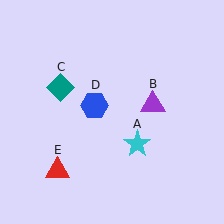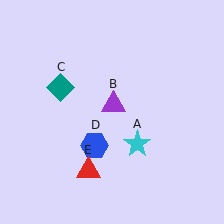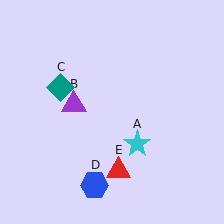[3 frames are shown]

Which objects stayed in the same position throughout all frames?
Cyan star (object A) and teal diamond (object C) remained stationary.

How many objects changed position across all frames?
3 objects changed position: purple triangle (object B), blue hexagon (object D), red triangle (object E).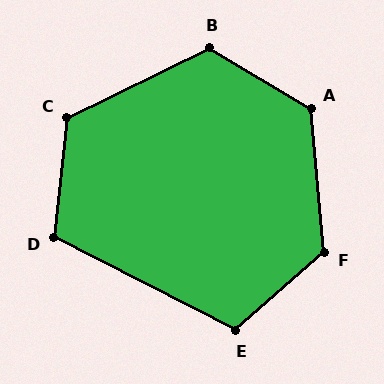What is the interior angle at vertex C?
Approximately 122 degrees (obtuse).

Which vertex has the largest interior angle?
A, at approximately 126 degrees.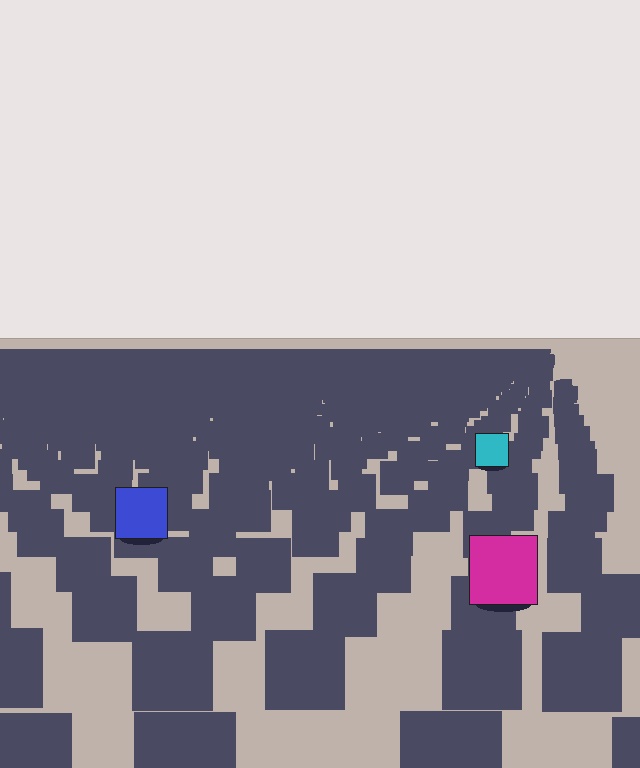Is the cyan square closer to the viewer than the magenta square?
No. The magenta square is closer — you can tell from the texture gradient: the ground texture is coarser near it.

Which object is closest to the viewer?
The magenta square is closest. The texture marks near it are larger and more spread out.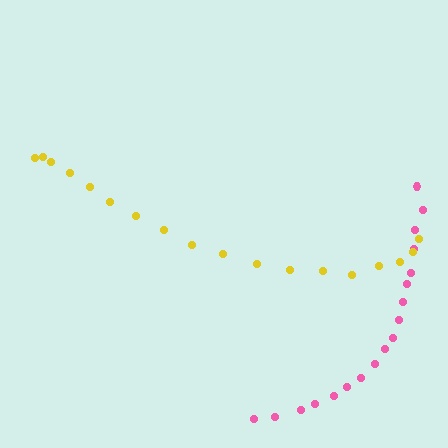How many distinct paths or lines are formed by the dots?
There are 2 distinct paths.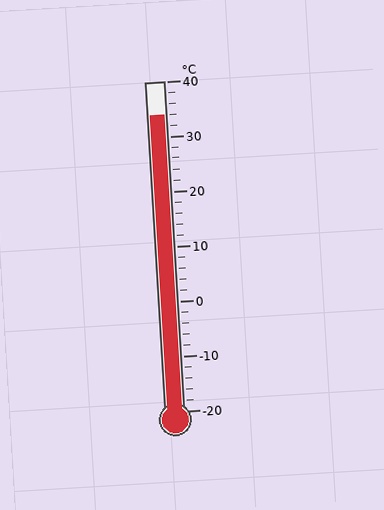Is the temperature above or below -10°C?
The temperature is above -10°C.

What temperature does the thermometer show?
The thermometer shows approximately 34°C.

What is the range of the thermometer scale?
The thermometer scale ranges from -20°C to 40°C.